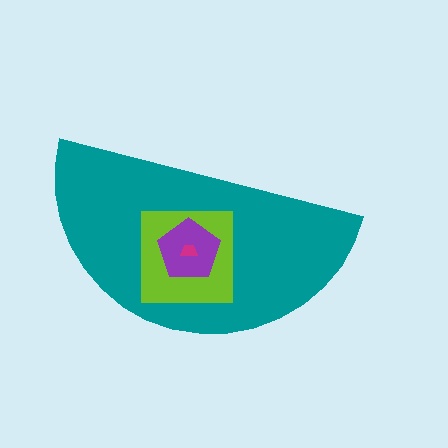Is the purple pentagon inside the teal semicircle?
Yes.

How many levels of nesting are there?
4.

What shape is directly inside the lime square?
The purple pentagon.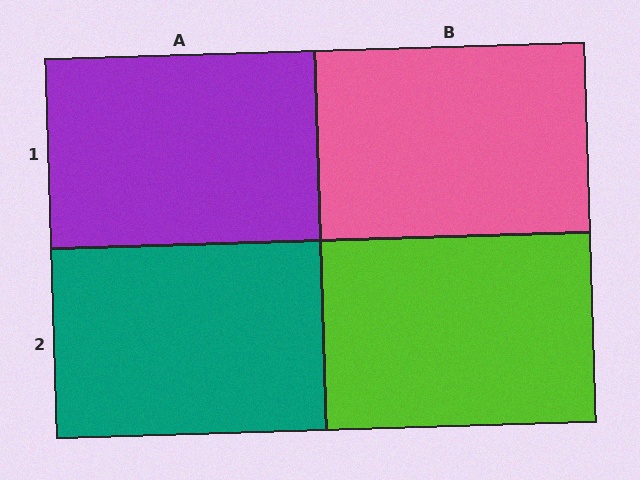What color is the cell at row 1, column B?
Pink.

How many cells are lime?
1 cell is lime.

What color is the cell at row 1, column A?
Purple.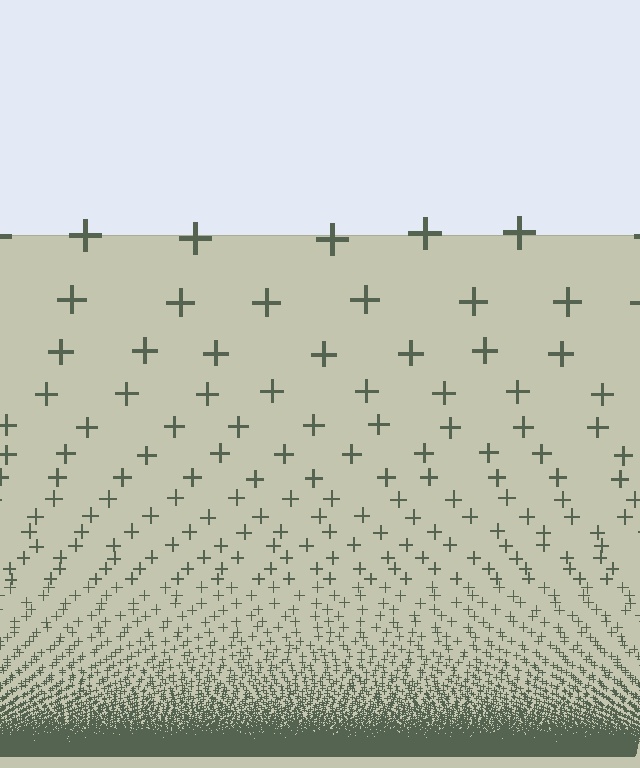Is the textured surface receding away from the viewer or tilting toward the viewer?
The surface appears to tilt toward the viewer. Texture elements get larger and sparser toward the top.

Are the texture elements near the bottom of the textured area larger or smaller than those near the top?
Smaller. The gradient is inverted — elements near the bottom are smaller and denser.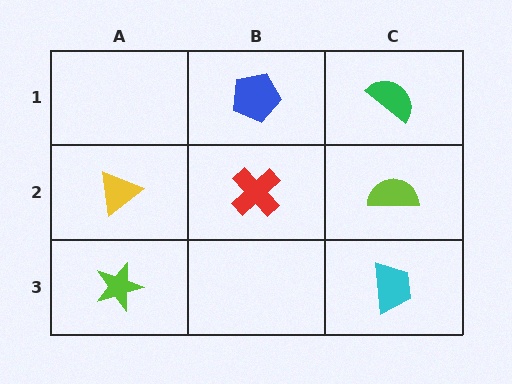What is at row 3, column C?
A cyan trapezoid.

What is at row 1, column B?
A blue pentagon.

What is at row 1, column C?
A green semicircle.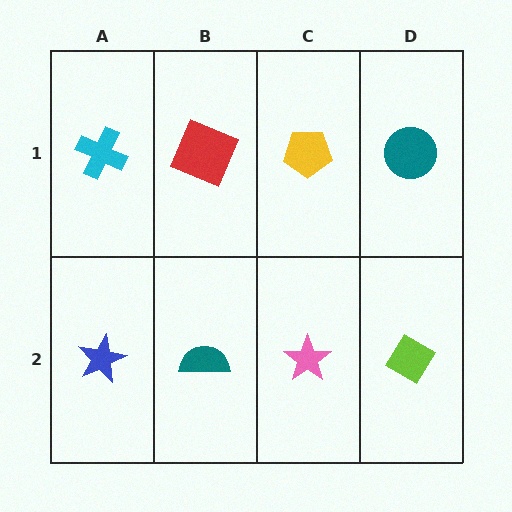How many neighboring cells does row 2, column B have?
3.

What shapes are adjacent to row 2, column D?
A teal circle (row 1, column D), a pink star (row 2, column C).